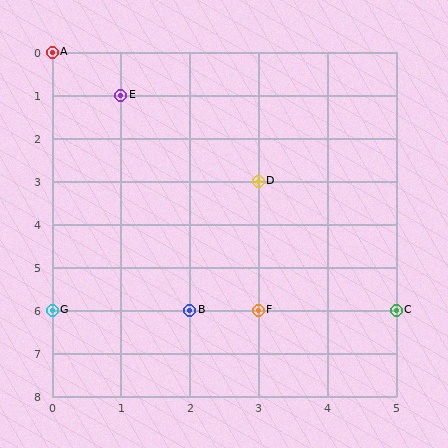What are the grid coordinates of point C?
Point C is at grid coordinates (5, 6).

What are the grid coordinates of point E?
Point E is at grid coordinates (1, 1).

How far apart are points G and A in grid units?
Points G and A are 6 rows apart.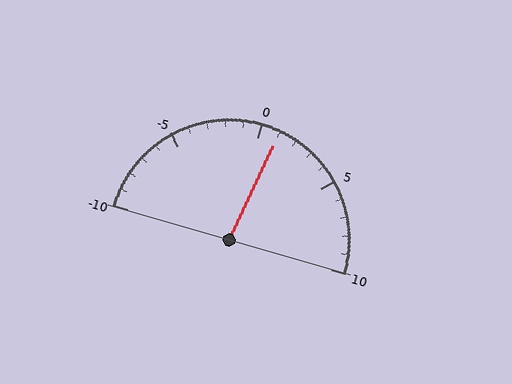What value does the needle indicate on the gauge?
The needle indicates approximately 1.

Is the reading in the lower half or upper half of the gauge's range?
The reading is in the upper half of the range (-10 to 10).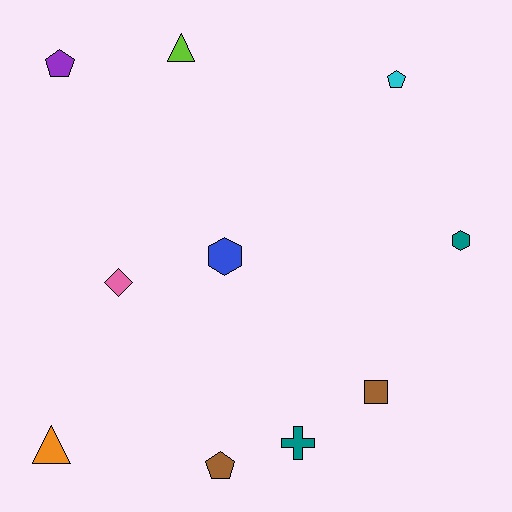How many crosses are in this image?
There is 1 cross.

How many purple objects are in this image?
There is 1 purple object.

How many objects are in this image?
There are 10 objects.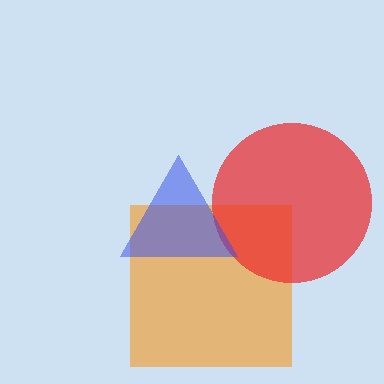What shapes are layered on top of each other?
The layered shapes are: an orange square, a red circle, a blue triangle.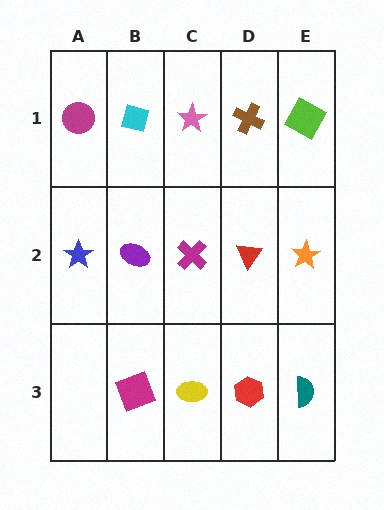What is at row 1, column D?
A brown cross.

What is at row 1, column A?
A magenta circle.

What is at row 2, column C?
A magenta cross.